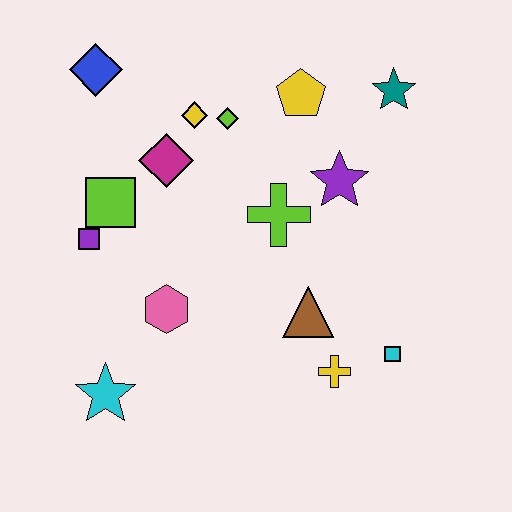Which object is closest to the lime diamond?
The yellow diamond is closest to the lime diamond.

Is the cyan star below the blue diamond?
Yes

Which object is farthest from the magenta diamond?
The cyan square is farthest from the magenta diamond.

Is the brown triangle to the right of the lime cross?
Yes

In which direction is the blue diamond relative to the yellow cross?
The blue diamond is above the yellow cross.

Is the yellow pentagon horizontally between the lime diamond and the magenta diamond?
No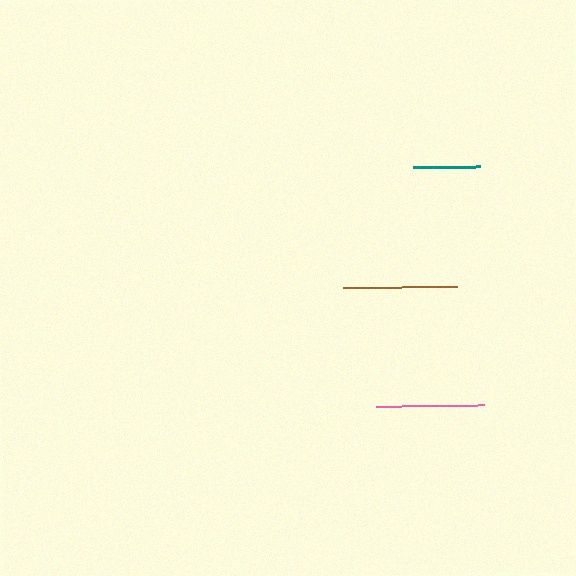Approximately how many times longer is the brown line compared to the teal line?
The brown line is approximately 1.7 times the length of the teal line.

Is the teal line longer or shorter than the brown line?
The brown line is longer than the teal line.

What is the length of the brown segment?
The brown segment is approximately 114 pixels long.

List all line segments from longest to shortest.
From longest to shortest: brown, pink, teal.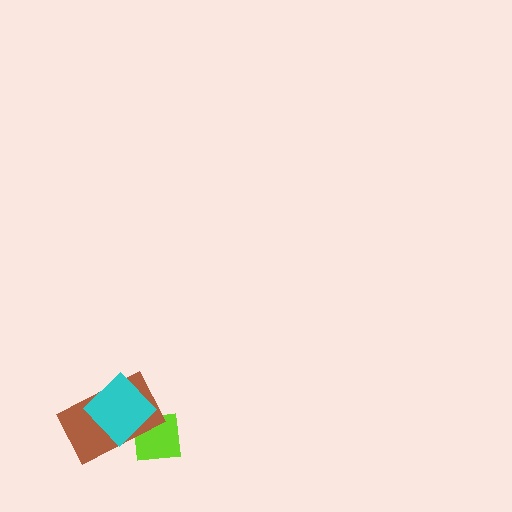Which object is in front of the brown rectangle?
The cyan diamond is in front of the brown rectangle.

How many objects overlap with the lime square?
2 objects overlap with the lime square.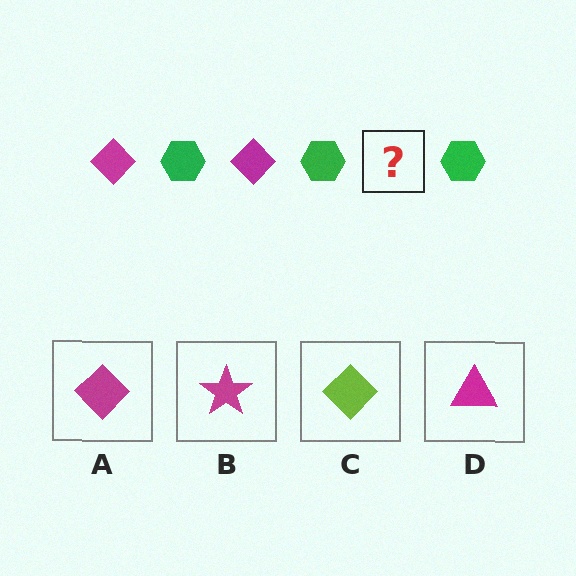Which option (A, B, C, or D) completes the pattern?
A.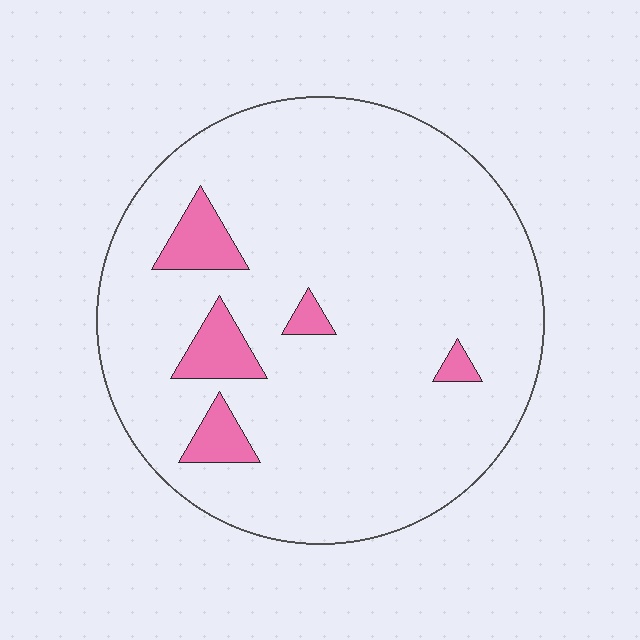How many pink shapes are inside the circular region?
5.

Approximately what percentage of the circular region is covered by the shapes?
Approximately 10%.